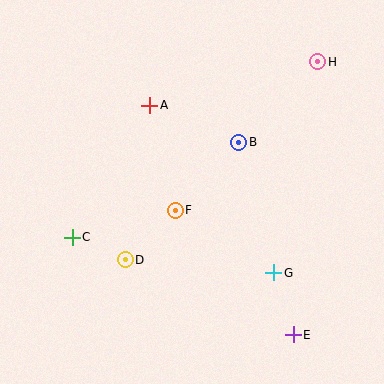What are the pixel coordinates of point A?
Point A is at (150, 105).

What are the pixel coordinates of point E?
Point E is at (293, 335).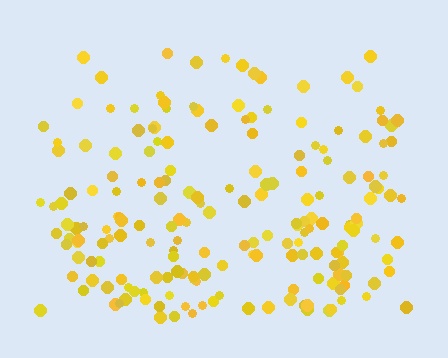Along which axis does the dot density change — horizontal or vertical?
Vertical.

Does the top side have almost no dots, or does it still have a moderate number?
Still a moderate number, just noticeably fewer than the bottom.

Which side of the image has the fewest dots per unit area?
The top.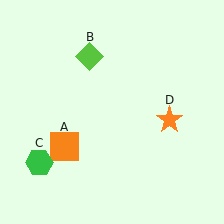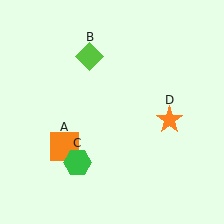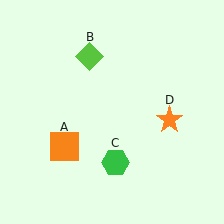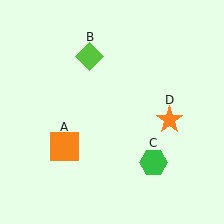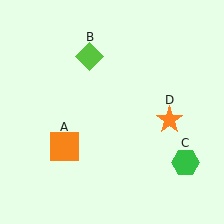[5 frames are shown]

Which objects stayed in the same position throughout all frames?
Orange square (object A) and lime diamond (object B) and orange star (object D) remained stationary.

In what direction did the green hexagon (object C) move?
The green hexagon (object C) moved right.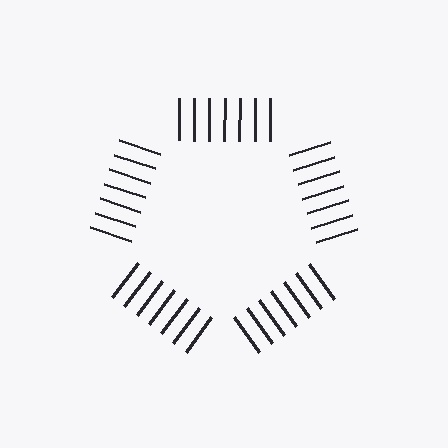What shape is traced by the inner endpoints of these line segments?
An illusory pentagon — the line segments terminate on its edges but no continuous stroke is drawn.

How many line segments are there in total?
35 — 7 along each of the 5 edges.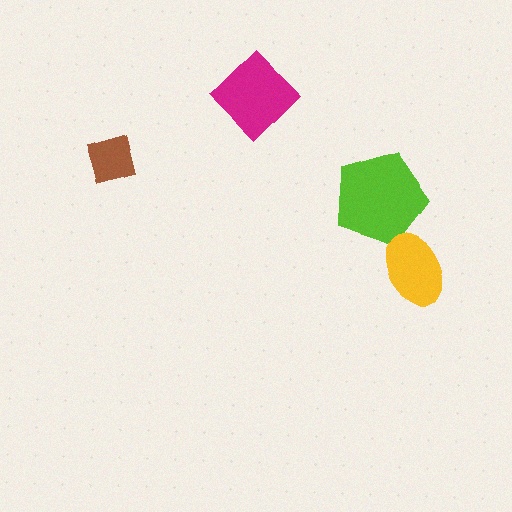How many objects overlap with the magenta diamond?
0 objects overlap with the magenta diamond.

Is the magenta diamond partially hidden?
No, no other shape covers it.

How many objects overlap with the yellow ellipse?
1 object overlaps with the yellow ellipse.